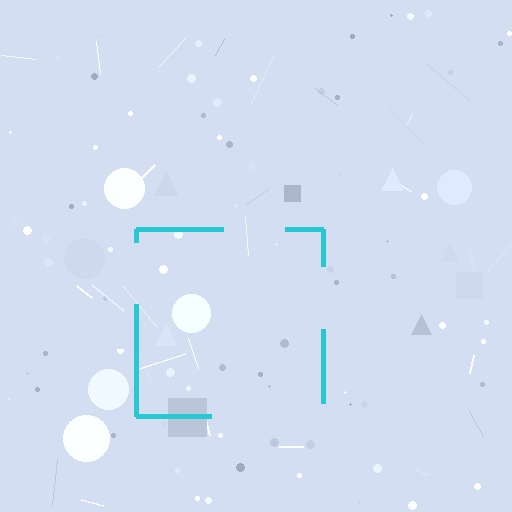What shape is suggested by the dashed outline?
The dashed outline suggests a square.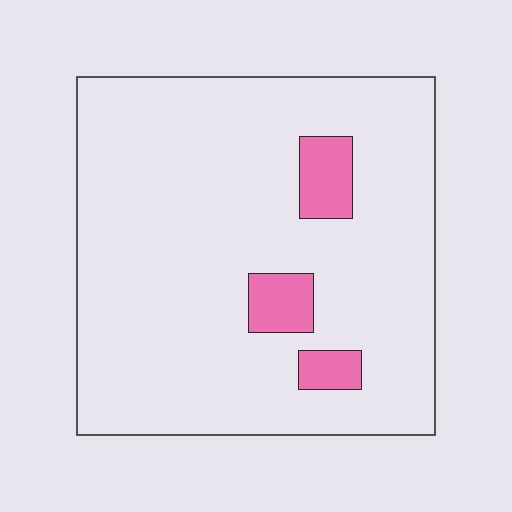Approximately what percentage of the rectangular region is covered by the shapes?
Approximately 10%.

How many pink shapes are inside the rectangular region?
3.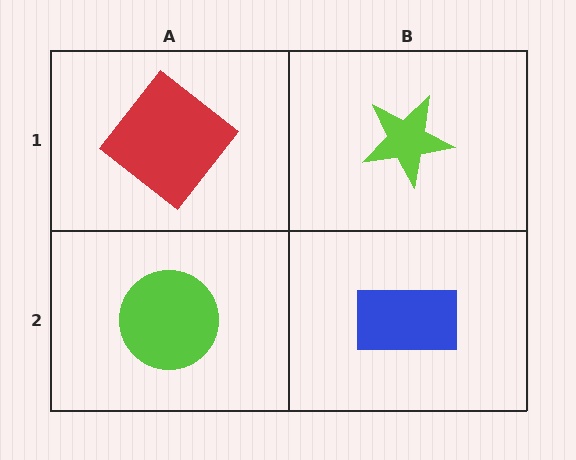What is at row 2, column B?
A blue rectangle.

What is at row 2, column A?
A lime circle.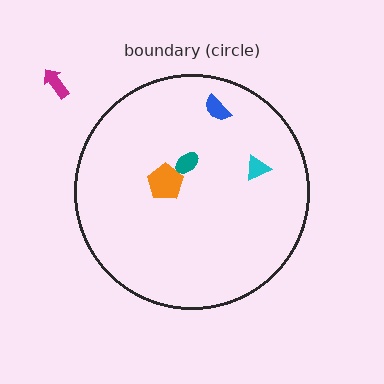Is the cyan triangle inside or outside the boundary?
Inside.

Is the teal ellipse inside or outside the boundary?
Inside.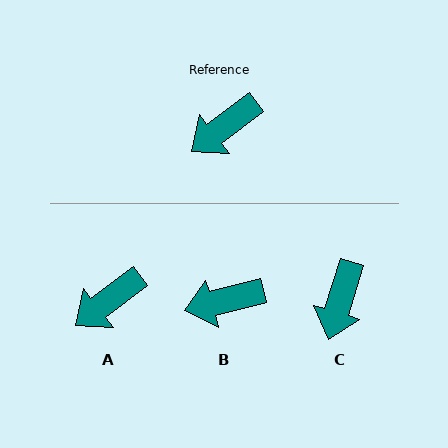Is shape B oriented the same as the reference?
No, it is off by about 22 degrees.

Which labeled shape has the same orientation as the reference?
A.